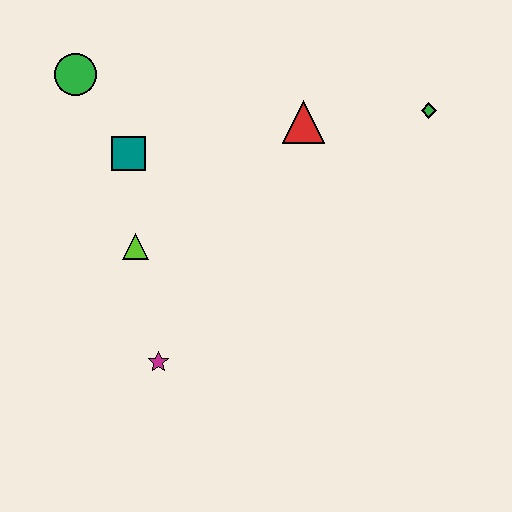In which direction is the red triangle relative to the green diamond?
The red triangle is to the left of the green diamond.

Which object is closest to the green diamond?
The red triangle is closest to the green diamond.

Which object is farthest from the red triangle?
The magenta star is farthest from the red triangle.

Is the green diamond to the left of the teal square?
No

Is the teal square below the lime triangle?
No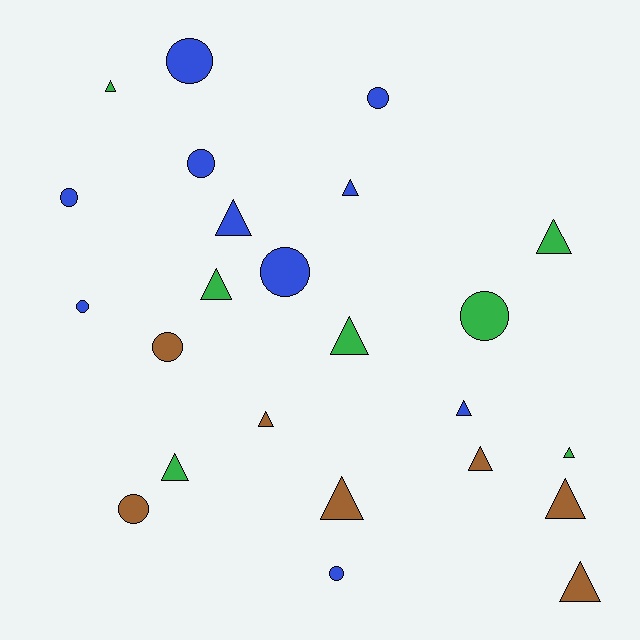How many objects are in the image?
There are 24 objects.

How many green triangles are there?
There are 6 green triangles.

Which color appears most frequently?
Blue, with 10 objects.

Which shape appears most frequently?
Triangle, with 14 objects.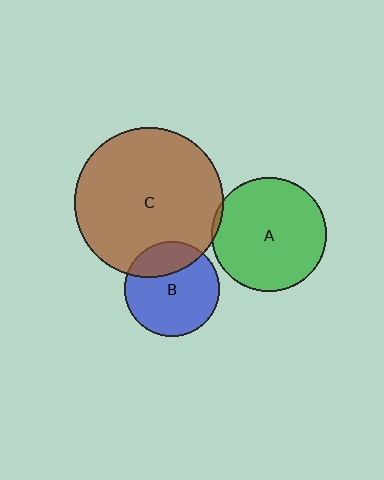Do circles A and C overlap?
Yes.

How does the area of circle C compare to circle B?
Approximately 2.5 times.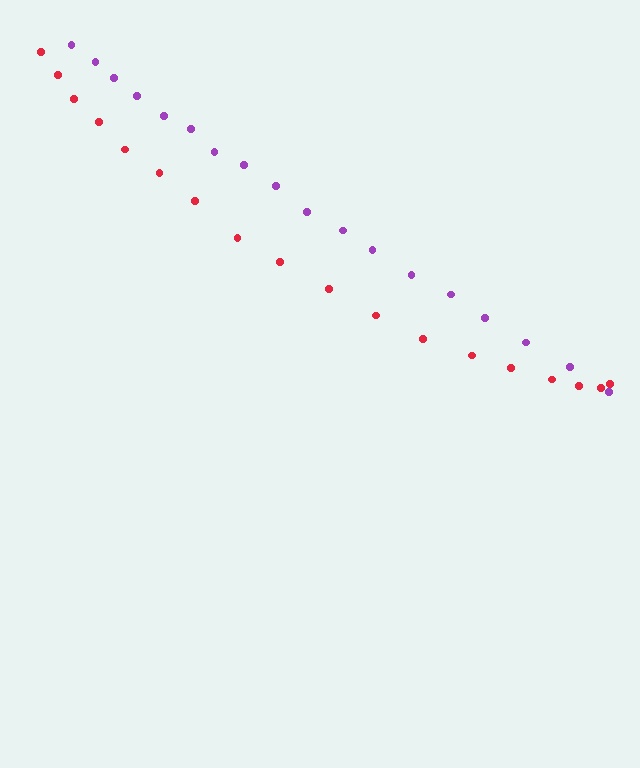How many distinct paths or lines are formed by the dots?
There are 2 distinct paths.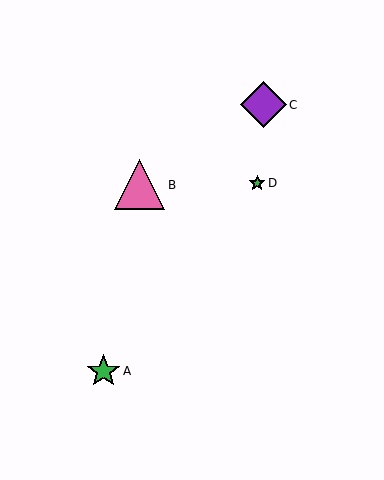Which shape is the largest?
The pink triangle (labeled B) is the largest.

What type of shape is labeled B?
Shape B is a pink triangle.